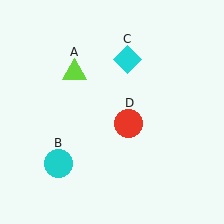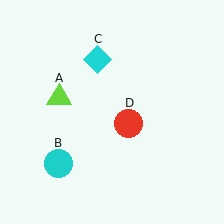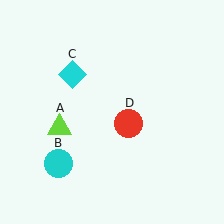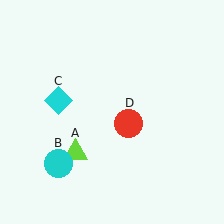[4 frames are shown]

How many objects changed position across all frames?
2 objects changed position: lime triangle (object A), cyan diamond (object C).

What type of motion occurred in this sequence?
The lime triangle (object A), cyan diamond (object C) rotated counterclockwise around the center of the scene.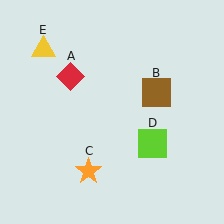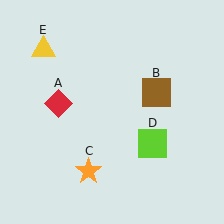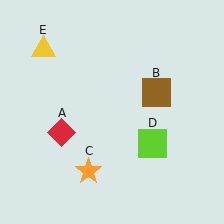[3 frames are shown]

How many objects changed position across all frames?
1 object changed position: red diamond (object A).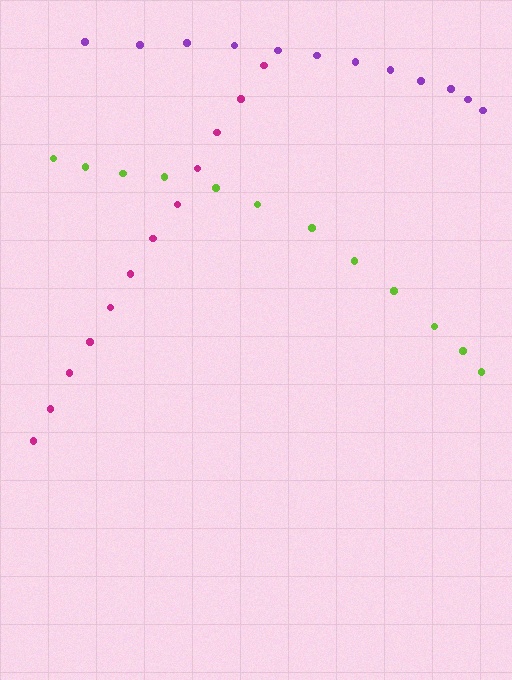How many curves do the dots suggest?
There are 3 distinct paths.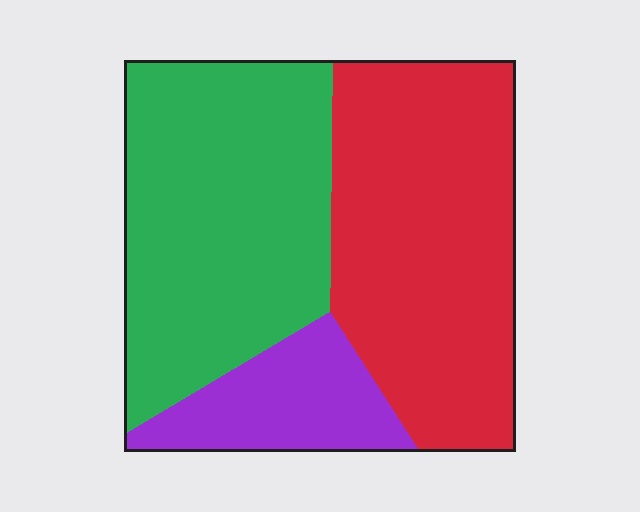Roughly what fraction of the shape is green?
Green covers about 40% of the shape.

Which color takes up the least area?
Purple, at roughly 15%.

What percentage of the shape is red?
Red covers 43% of the shape.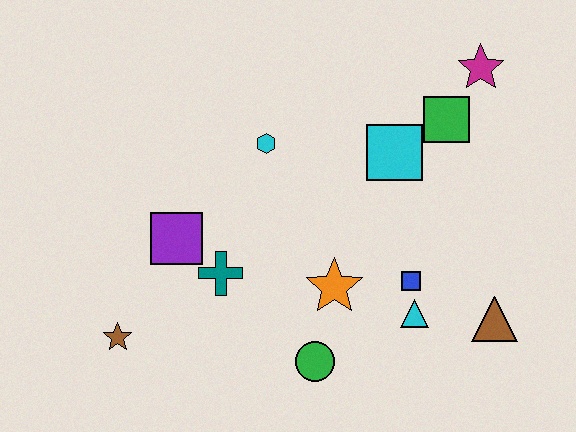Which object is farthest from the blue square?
The brown star is farthest from the blue square.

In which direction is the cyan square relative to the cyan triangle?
The cyan square is above the cyan triangle.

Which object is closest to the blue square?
The cyan triangle is closest to the blue square.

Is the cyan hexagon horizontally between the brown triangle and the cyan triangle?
No